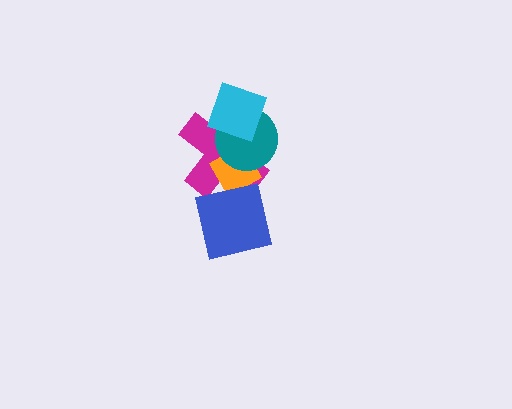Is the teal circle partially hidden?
Yes, it is partially covered by another shape.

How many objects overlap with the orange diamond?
3 objects overlap with the orange diamond.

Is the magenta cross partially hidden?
Yes, it is partially covered by another shape.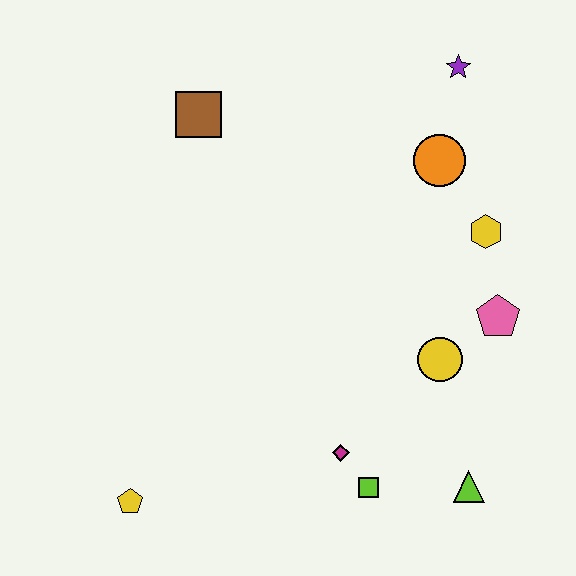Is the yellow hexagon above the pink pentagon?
Yes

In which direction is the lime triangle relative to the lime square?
The lime triangle is to the right of the lime square.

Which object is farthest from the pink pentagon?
The yellow pentagon is farthest from the pink pentagon.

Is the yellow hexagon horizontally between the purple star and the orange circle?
No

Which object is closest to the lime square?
The magenta diamond is closest to the lime square.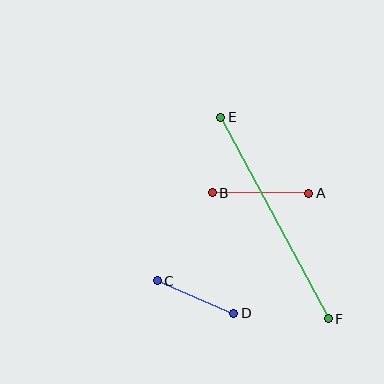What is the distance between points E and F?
The distance is approximately 228 pixels.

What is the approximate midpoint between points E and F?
The midpoint is at approximately (274, 218) pixels.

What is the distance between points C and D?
The distance is approximately 83 pixels.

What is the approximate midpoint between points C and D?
The midpoint is at approximately (196, 297) pixels.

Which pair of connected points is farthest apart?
Points E and F are farthest apart.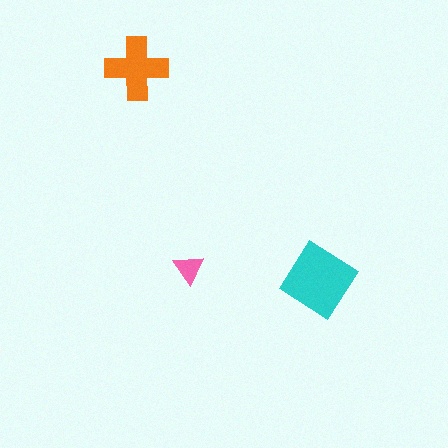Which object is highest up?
The orange cross is topmost.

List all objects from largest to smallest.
The cyan diamond, the orange cross, the pink triangle.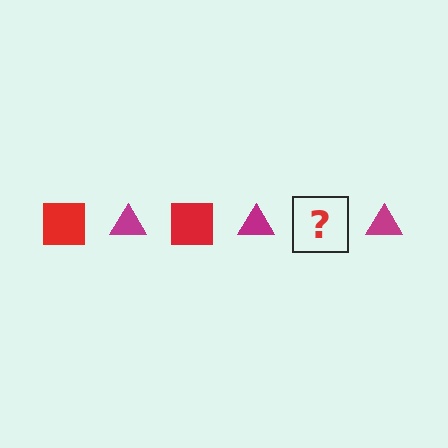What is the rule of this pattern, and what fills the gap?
The rule is that the pattern alternates between red square and magenta triangle. The gap should be filled with a red square.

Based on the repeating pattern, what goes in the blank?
The blank should be a red square.